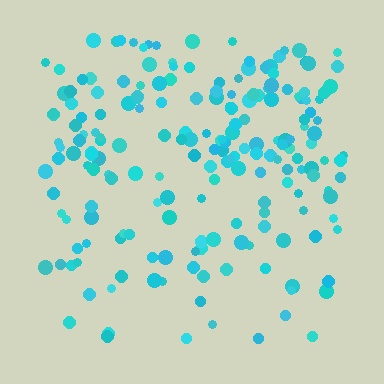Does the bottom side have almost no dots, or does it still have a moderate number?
Still a moderate number, just noticeably fewer than the top.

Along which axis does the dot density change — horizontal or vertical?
Vertical.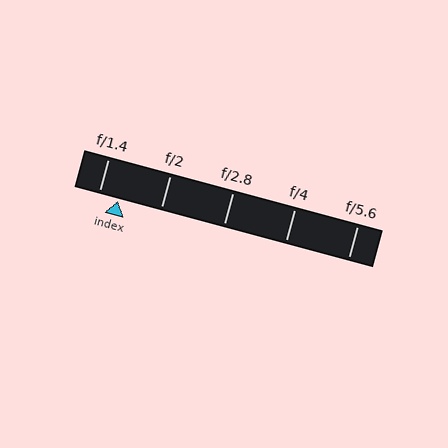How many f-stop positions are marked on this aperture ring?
There are 5 f-stop positions marked.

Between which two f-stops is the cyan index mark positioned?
The index mark is between f/1.4 and f/2.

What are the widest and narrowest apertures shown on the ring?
The widest aperture shown is f/1.4 and the narrowest is f/5.6.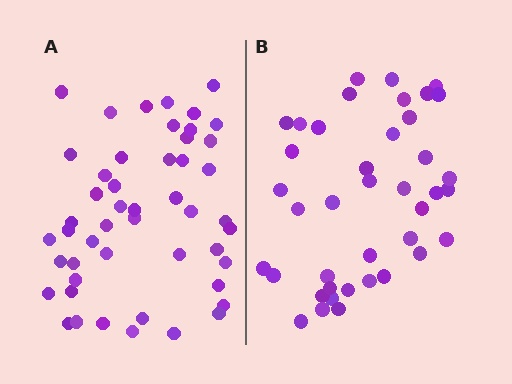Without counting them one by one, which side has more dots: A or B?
Region A (the left region) has more dots.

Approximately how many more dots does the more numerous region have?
Region A has roughly 8 or so more dots than region B.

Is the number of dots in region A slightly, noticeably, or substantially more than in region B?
Region A has only slightly more — the two regions are fairly close. The ratio is roughly 1.2 to 1.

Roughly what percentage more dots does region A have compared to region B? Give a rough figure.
About 20% more.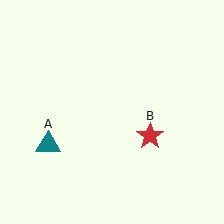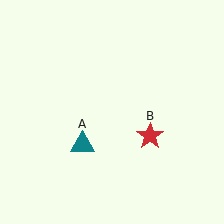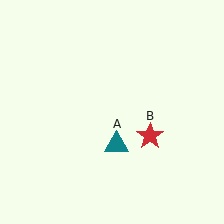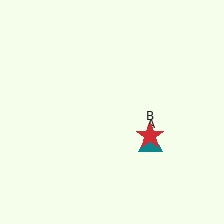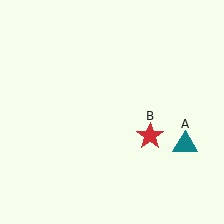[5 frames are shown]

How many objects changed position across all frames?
1 object changed position: teal triangle (object A).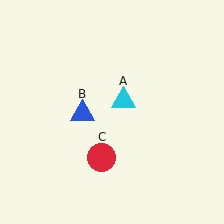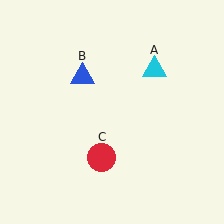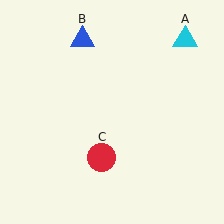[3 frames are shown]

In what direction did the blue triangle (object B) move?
The blue triangle (object B) moved up.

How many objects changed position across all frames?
2 objects changed position: cyan triangle (object A), blue triangle (object B).